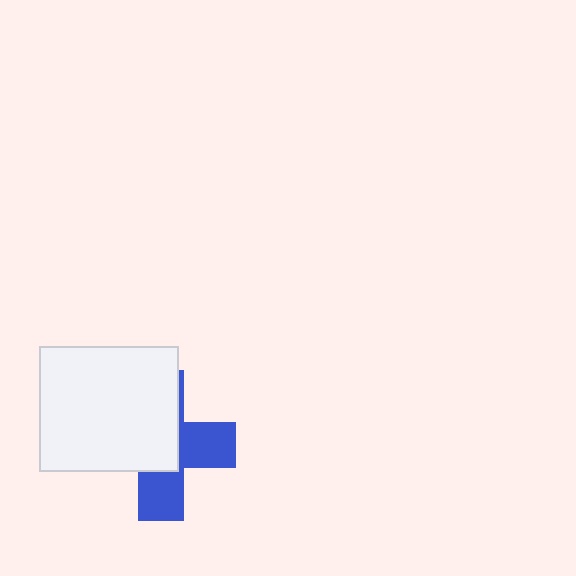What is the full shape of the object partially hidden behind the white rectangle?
The partially hidden object is a blue cross.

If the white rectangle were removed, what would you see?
You would see the complete blue cross.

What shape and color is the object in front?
The object in front is a white rectangle.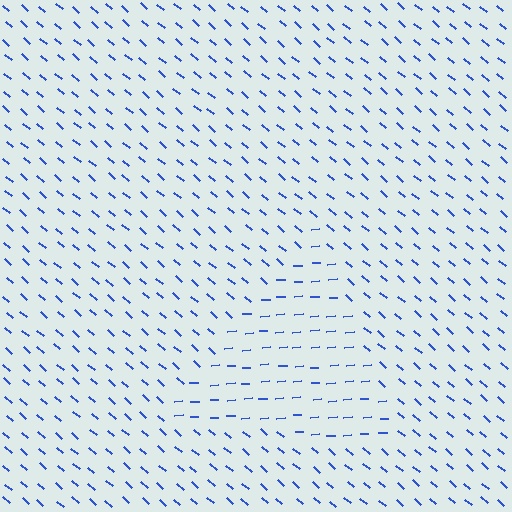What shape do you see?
I see a triangle.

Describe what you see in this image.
The image is filled with small blue line segments. A triangle region in the image has lines oriented differently from the surrounding lines, creating a visible texture boundary.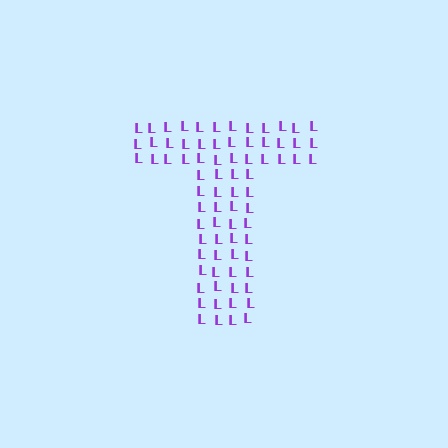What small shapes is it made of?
It is made of small letter L's.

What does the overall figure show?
The overall figure shows the letter T.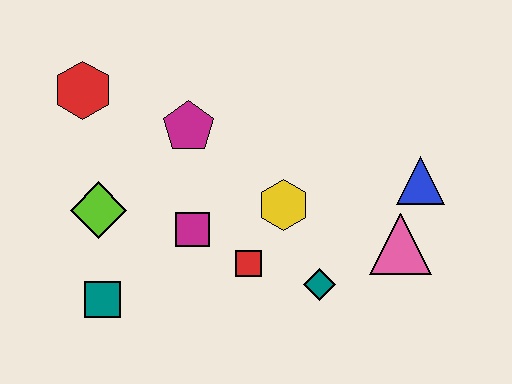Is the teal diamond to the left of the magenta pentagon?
No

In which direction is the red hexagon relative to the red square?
The red hexagon is above the red square.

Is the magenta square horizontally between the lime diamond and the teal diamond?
Yes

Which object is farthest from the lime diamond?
The blue triangle is farthest from the lime diamond.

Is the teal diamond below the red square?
Yes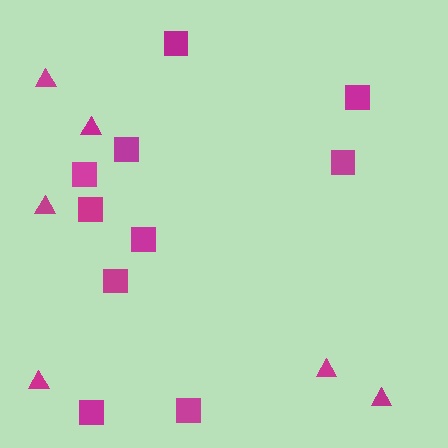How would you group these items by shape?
There are 2 groups: one group of triangles (6) and one group of squares (10).